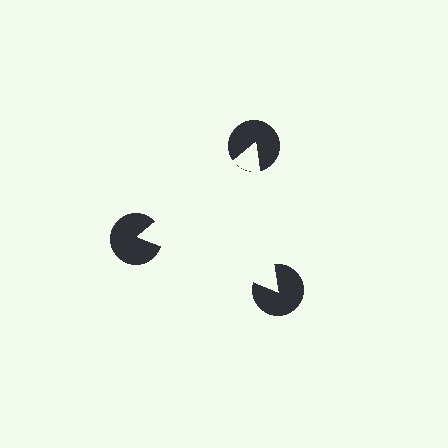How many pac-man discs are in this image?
There are 3 — one at each vertex of the illusory triangle.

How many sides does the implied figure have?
3 sides.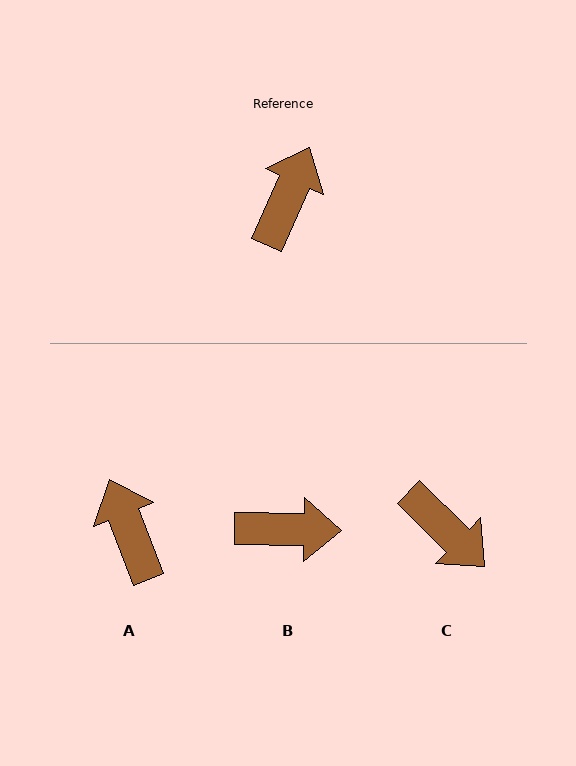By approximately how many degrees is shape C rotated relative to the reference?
Approximately 110 degrees clockwise.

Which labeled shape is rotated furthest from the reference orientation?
C, about 110 degrees away.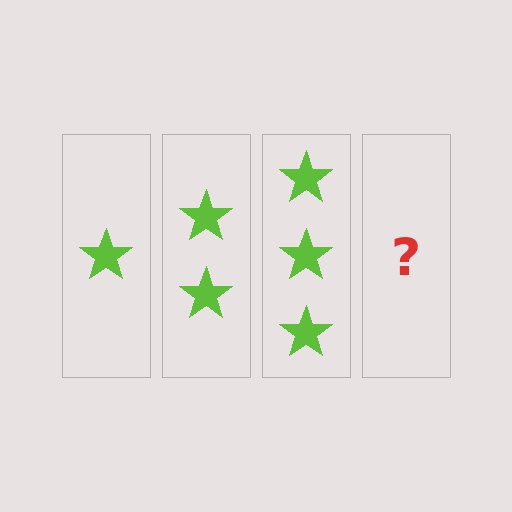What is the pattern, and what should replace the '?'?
The pattern is that each step adds one more star. The '?' should be 4 stars.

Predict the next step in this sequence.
The next step is 4 stars.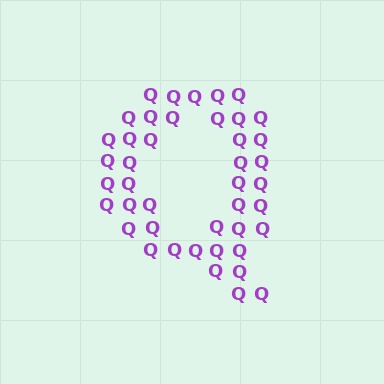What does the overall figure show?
The overall figure shows the letter Q.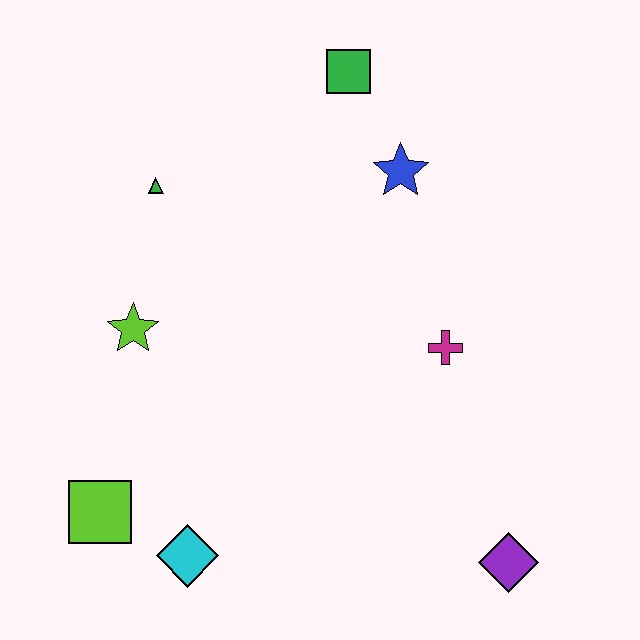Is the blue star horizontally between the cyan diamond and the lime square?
No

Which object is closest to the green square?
The blue star is closest to the green square.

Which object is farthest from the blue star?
The lime square is farthest from the blue star.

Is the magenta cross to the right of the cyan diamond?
Yes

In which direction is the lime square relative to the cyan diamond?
The lime square is to the left of the cyan diamond.